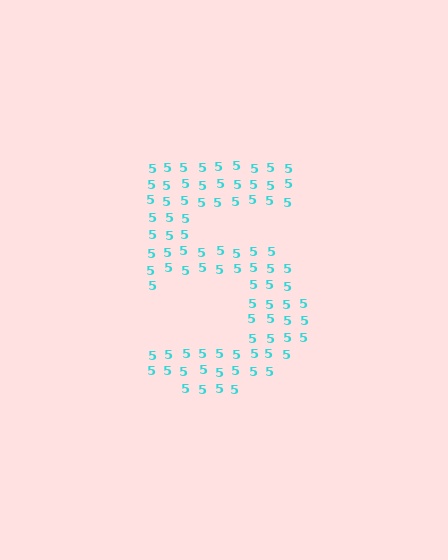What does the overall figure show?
The overall figure shows the digit 5.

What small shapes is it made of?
It is made of small digit 5's.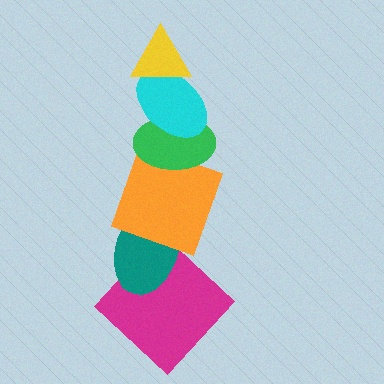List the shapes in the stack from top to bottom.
From top to bottom: the yellow triangle, the cyan ellipse, the green ellipse, the orange square, the teal ellipse, the magenta diamond.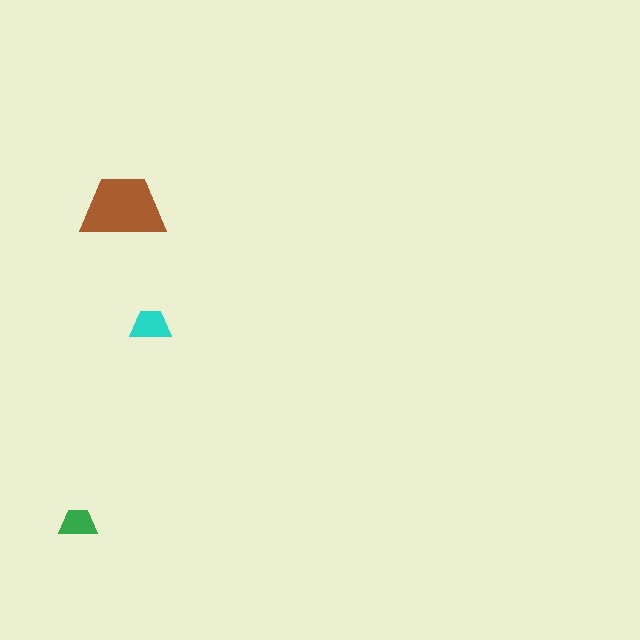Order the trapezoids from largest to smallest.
the brown one, the cyan one, the green one.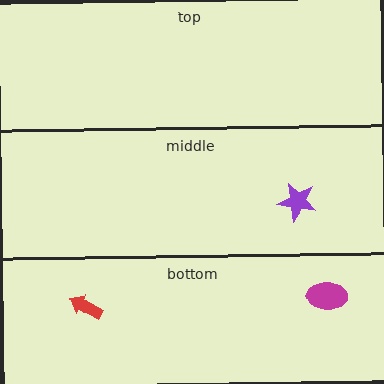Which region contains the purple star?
The middle region.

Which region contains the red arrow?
The bottom region.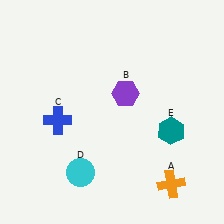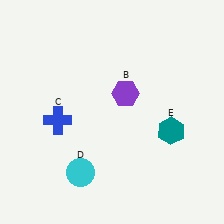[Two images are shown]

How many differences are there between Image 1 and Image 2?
There is 1 difference between the two images.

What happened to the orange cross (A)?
The orange cross (A) was removed in Image 2. It was in the bottom-right area of Image 1.